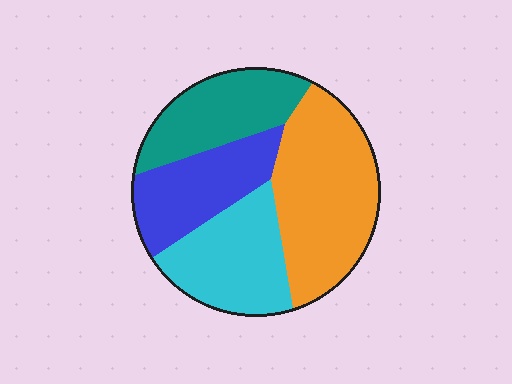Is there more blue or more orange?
Orange.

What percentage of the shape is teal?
Teal covers about 20% of the shape.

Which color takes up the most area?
Orange, at roughly 35%.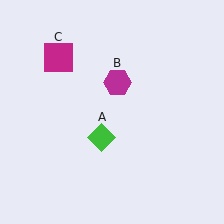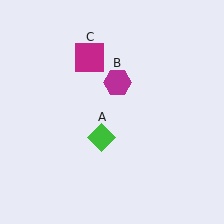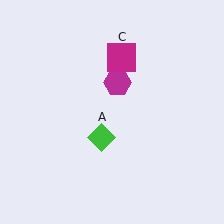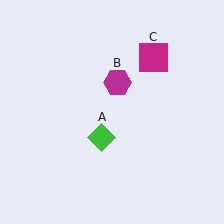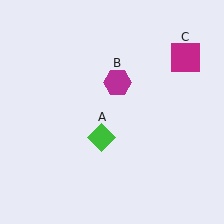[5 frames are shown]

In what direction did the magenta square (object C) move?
The magenta square (object C) moved right.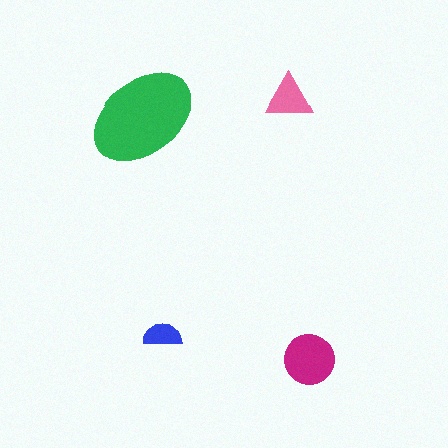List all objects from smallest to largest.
The blue semicircle, the pink triangle, the magenta circle, the green ellipse.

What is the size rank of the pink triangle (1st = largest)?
3rd.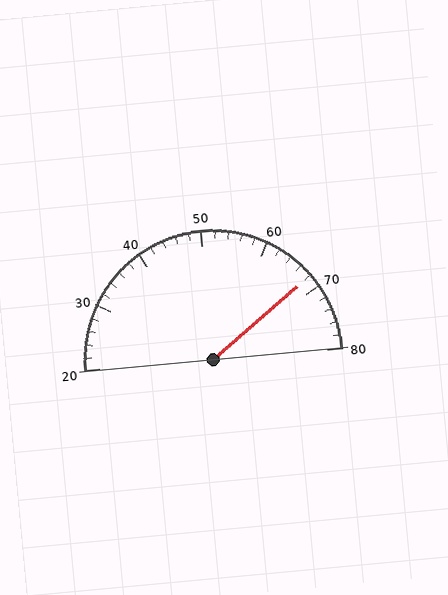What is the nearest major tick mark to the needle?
The nearest major tick mark is 70.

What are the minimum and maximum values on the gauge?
The gauge ranges from 20 to 80.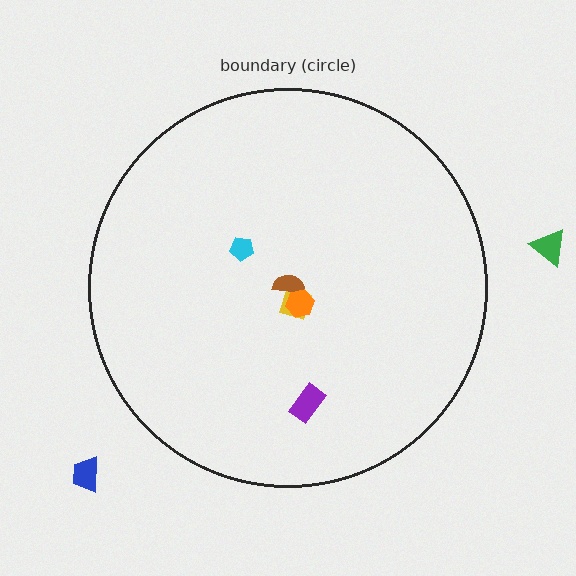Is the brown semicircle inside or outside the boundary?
Inside.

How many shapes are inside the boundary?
5 inside, 2 outside.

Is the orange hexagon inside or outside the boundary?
Inside.